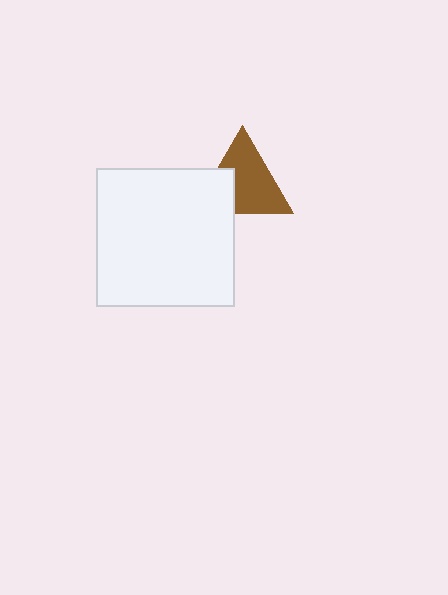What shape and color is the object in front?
The object in front is a white square.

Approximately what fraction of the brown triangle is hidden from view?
Roughly 31% of the brown triangle is hidden behind the white square.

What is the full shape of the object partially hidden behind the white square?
The partially hidden object is a brown triangle.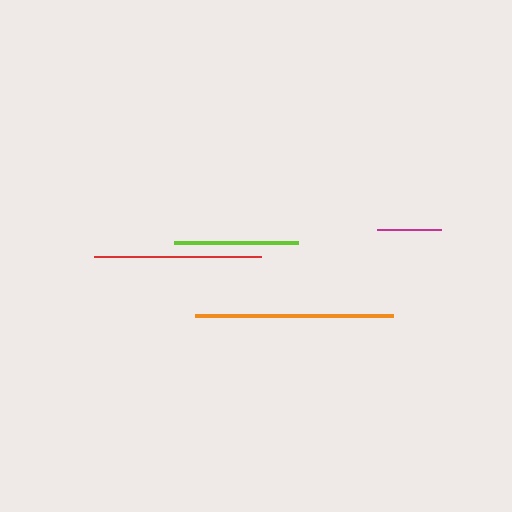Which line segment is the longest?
The orange line is the longest at approximately 198 pixels.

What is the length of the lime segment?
The lime segment is approximately 124 pixels long.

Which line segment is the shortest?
The magenta line is the shortest at approximately 65 pixels.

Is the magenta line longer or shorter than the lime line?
The lime line is longer than the magenta line.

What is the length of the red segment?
The red segment is approximately 167 pixels long.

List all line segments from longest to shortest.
From longest to shortest: orange, red, lime, magenta.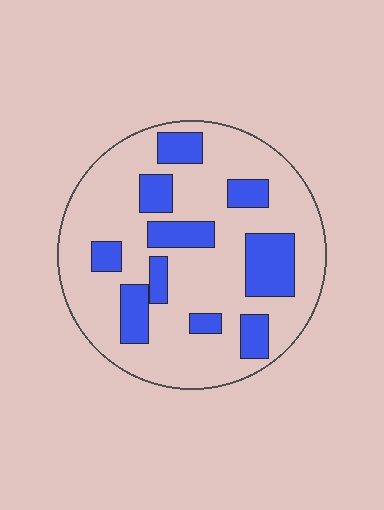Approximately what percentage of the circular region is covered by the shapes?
Approximately 25%.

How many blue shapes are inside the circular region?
10.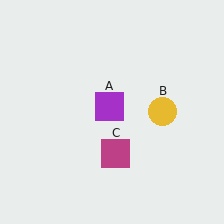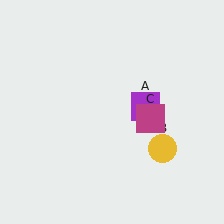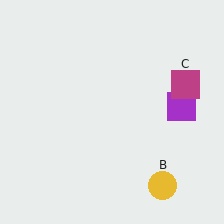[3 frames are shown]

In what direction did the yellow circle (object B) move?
The yellow circle (object B) moved down.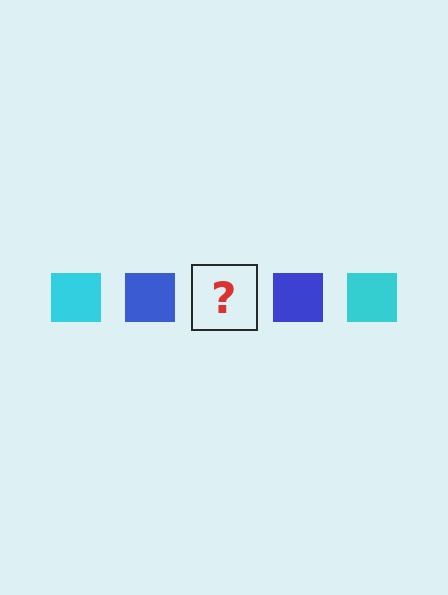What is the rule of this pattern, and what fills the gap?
The rule is that the pattern cycles through cyan, blue squares. The gap should be filled with a cyan square.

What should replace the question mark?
The question mark should be replaced with a cyan square.